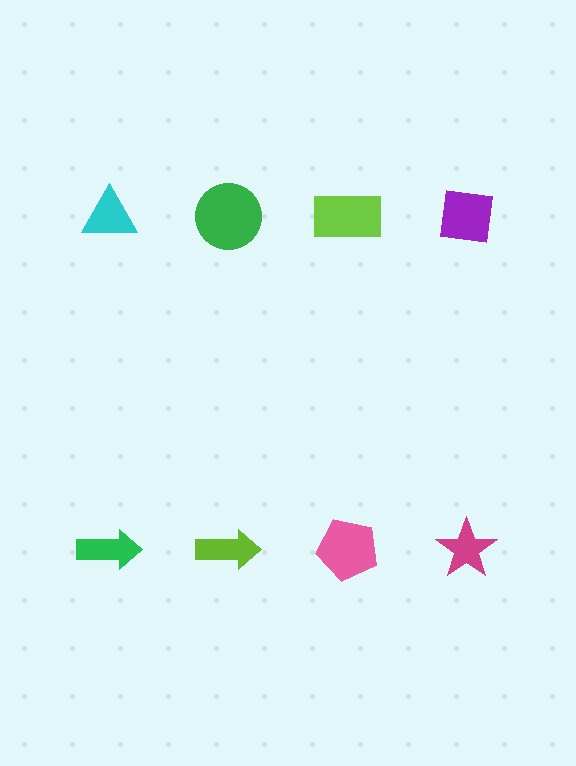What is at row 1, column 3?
A lime rectangle.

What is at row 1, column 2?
A green circle.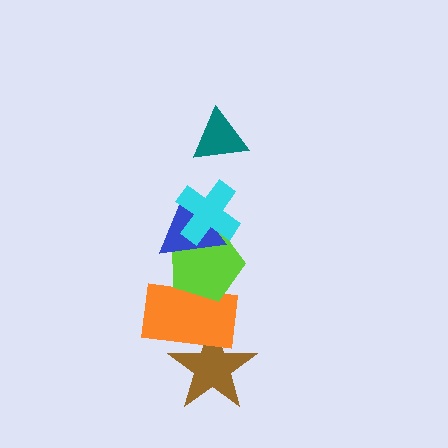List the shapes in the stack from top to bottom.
From top to bottom: the teal triangle, the cyan cross, the blue triangle, the lime pentagon, the orange rectangle, the brown star.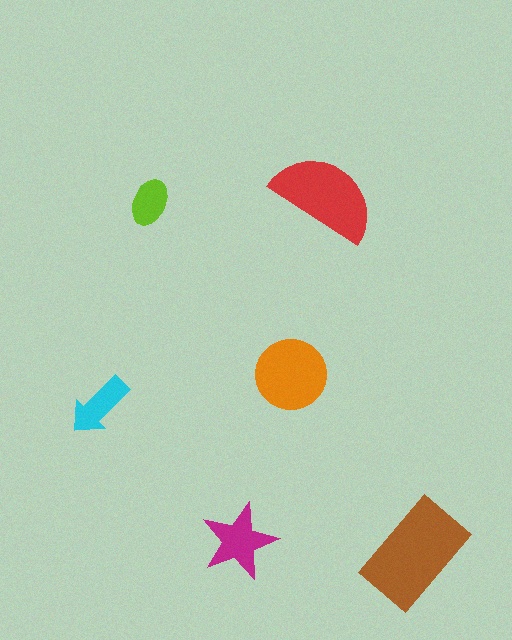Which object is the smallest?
The lime ellipse.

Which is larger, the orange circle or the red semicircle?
The red semicircle.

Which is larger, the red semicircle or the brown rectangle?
The brown rectangle.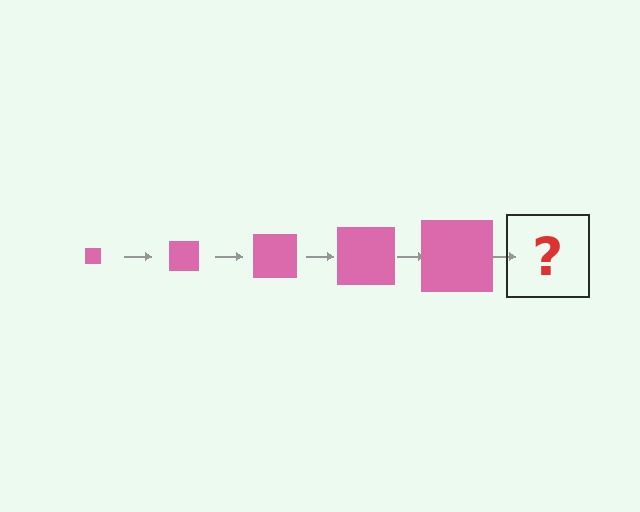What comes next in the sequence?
The next element should be a pink square, larger than the previous one.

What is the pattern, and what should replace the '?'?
The pattern is that the square gets progressively larger each step. The '?' should be a pink square, larger than the previous one.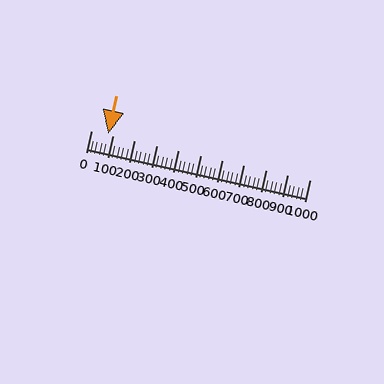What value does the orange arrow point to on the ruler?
The orange arrow points to approximately 80.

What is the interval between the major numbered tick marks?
The major tick marks are spaced 100 units apart.